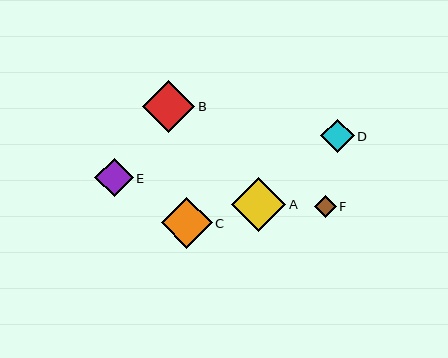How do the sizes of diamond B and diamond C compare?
Diamond B and diamond C are approximately the same size.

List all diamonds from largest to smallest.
From largest to smallest: A, B, C, E, D, F.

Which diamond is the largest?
Diamond A is the largest with a size of approximately 54 pixels.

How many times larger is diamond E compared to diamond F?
Diamond E is approximately 1.8 times the size of diamond F.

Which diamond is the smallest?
Diamond F is the smallest with a size of approximately 22 pixels.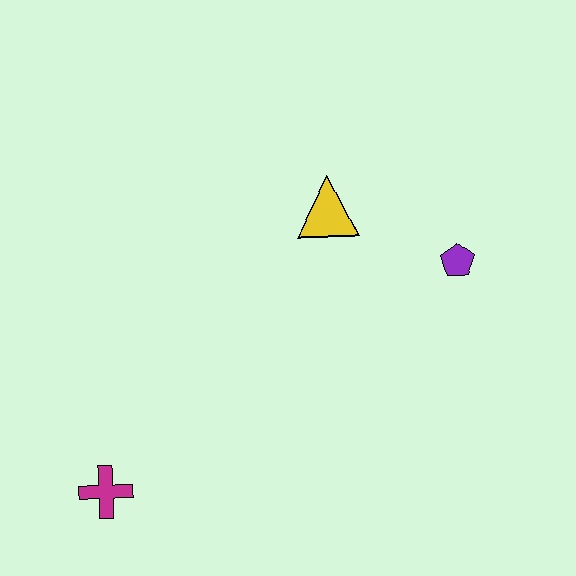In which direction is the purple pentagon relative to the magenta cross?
The purple pentagon is to the right of the magenta cross.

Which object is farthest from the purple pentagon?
The magenta cross is farthest from the purple pentagon.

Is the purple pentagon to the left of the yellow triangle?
No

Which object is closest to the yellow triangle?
The purple pentagon is closest to the yellow triangle.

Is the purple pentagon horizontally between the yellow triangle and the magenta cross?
No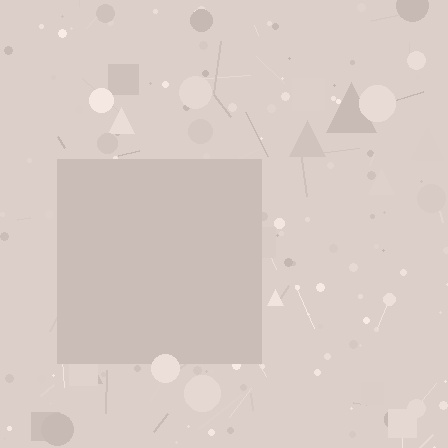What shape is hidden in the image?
A square is hidden in the image.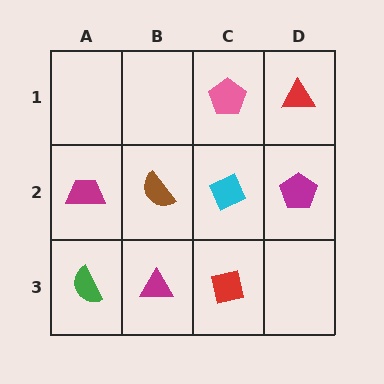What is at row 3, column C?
A red square.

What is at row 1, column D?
A red triangle.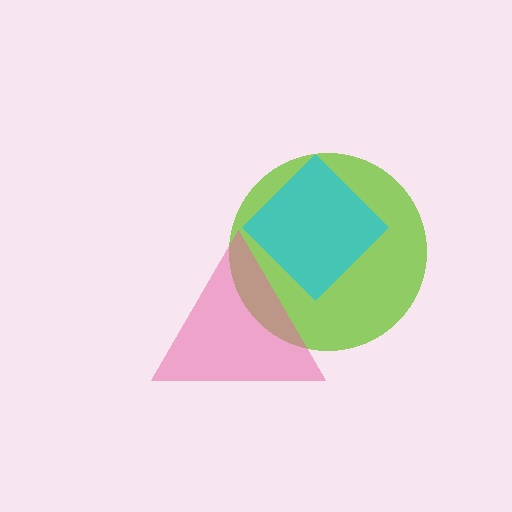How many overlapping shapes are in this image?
There are 3 overlapping shapes in the image.